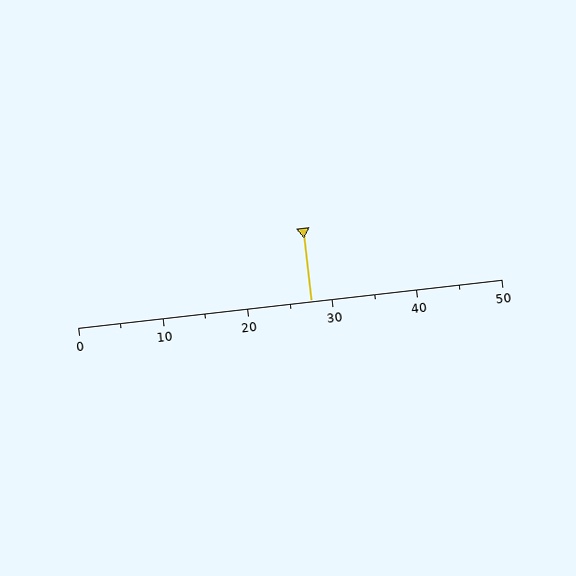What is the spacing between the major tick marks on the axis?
The major ticks are spaced 10 apart.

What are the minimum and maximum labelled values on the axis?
The axis runs from 0 to 50.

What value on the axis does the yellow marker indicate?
The marker indicates approximately 27.5.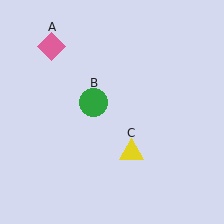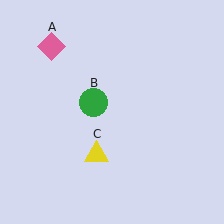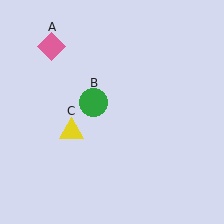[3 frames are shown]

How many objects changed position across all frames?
1 object changed position: yellow triangle (object C).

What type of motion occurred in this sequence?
The yellow triangle (object C) rotated clockwise around the center of the scene.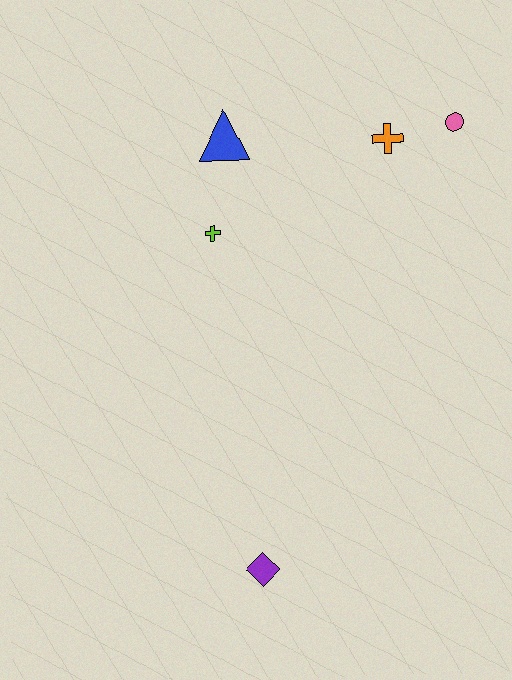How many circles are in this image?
There is 1 circle.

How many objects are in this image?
There are 5 objects.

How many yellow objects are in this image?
There are no yellow objects.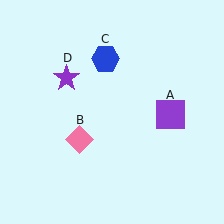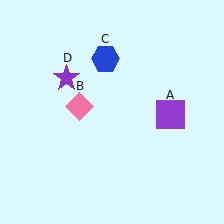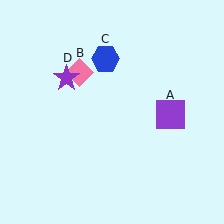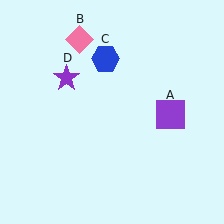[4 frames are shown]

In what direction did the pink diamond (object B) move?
The pink diamond (object B) moved up.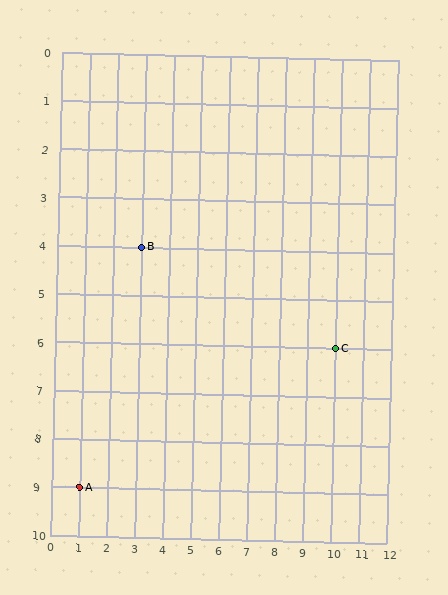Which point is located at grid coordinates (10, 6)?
Point C is at (10, 6).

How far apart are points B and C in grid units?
Points B and C are 7 columns and 2 rows apart (about 7.3 grid units diagonally).